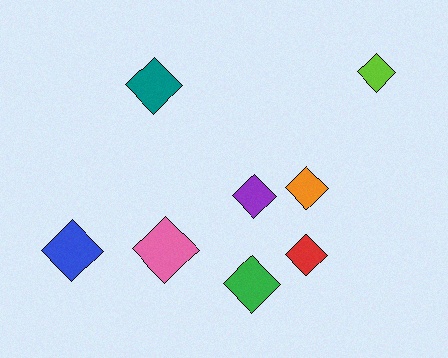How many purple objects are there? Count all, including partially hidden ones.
There is 1 purple object.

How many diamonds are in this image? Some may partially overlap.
There are 8 diamonds.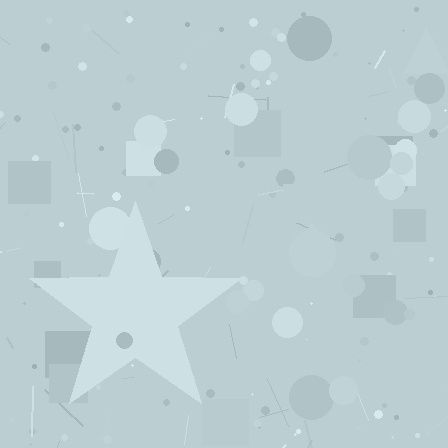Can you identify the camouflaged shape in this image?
The camouflaged shape is a star.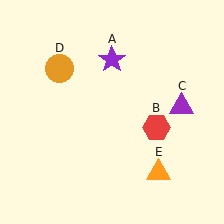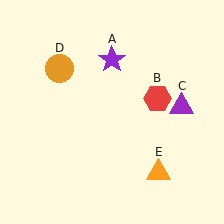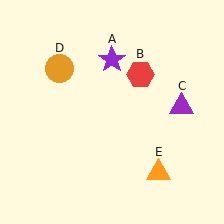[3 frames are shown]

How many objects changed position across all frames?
1 object changed position: red hexagon (object B).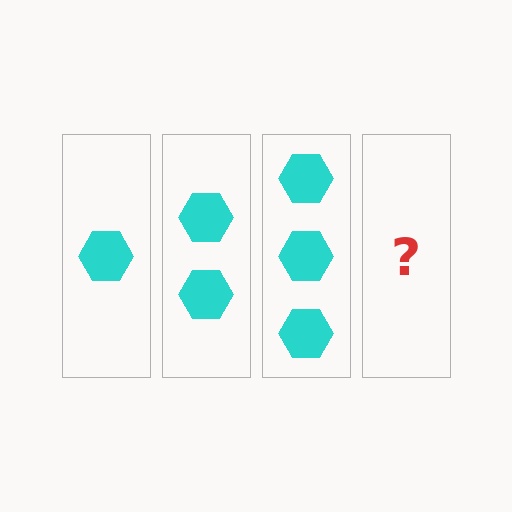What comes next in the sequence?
The next element should be 4 hexagons.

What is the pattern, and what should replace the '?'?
The pattern is that each step adds one more hexagon. The '?' should be 4 hexagons.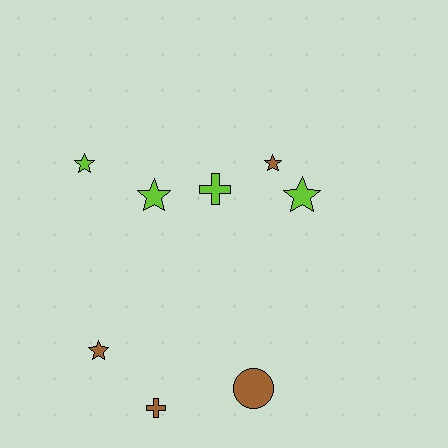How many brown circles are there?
There is 1 brown circle.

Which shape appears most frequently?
Star, with 5 objects.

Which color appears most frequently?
Lime, with 4 objects.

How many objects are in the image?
There are 8 objects.